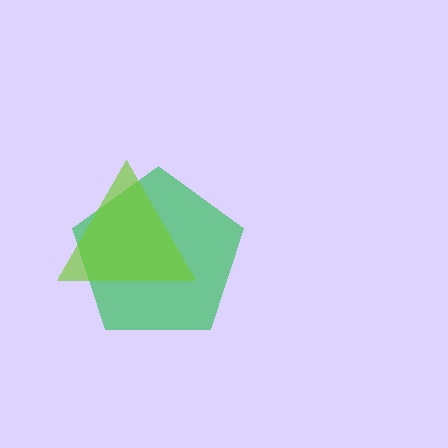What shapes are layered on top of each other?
The layered shapes are: a green pentagon, a lime triangle.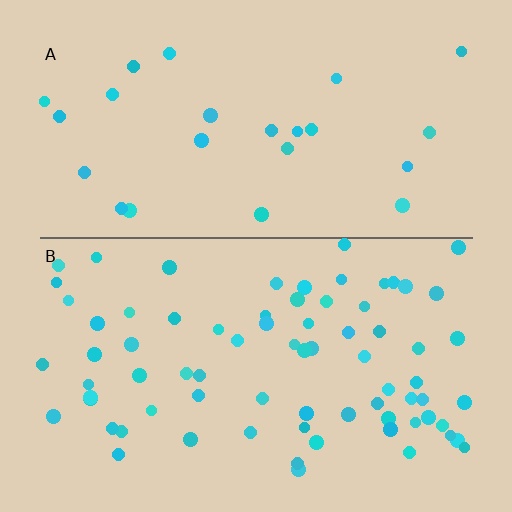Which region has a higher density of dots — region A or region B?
B (the bottom).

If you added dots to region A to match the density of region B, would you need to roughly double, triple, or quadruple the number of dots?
Approximately triple.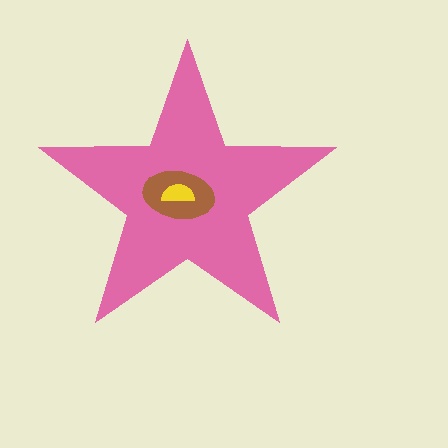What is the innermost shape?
The yellow semicircle.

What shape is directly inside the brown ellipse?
The yellow semicircle.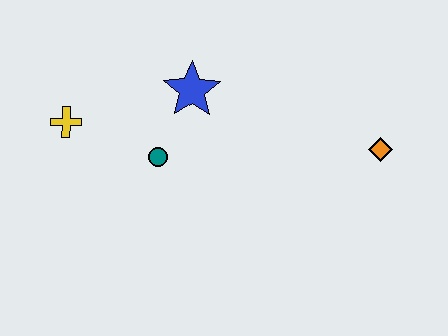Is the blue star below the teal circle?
No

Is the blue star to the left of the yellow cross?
No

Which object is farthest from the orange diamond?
The yellow cross is farthest from the orange diamond.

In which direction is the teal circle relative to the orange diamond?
The teal circle is to the left of the orange diamond.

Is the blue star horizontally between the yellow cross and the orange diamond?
Yes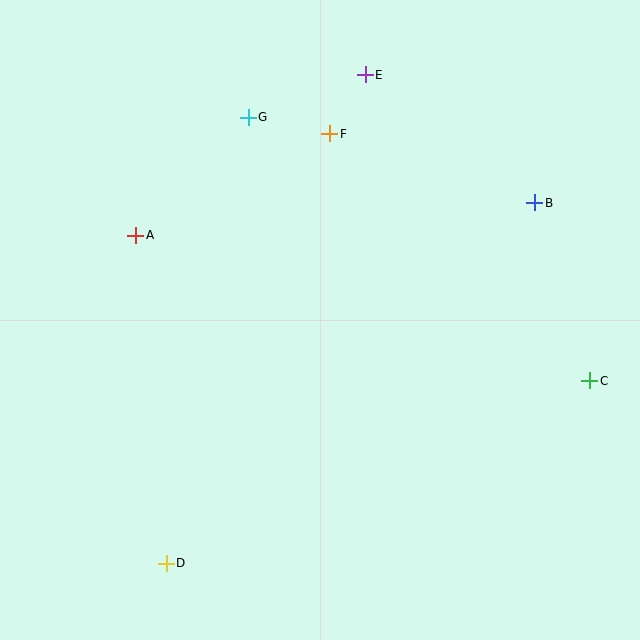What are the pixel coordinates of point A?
Point A is at (136, 235).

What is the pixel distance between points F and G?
The distance between F and G is 83 pixels.